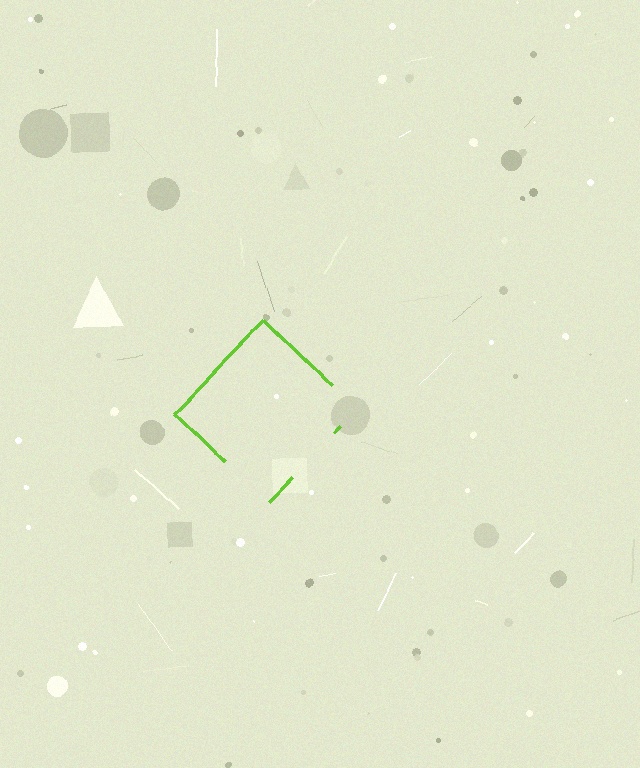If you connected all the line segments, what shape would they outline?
They would outline a diamond.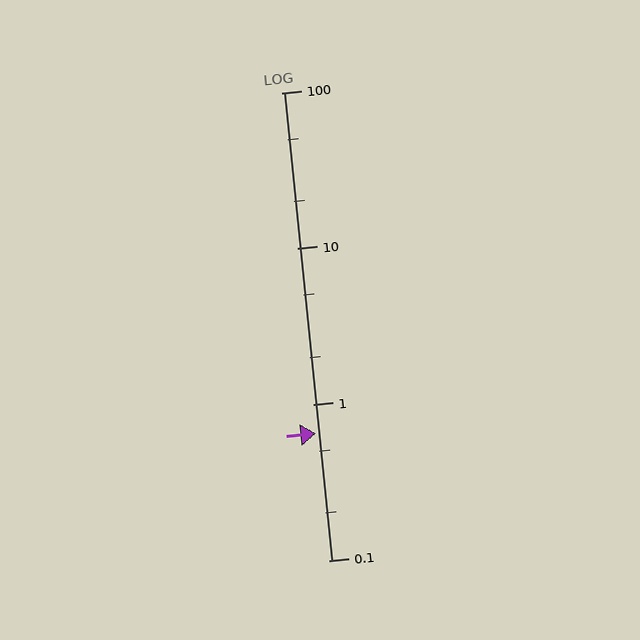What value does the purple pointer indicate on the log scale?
The pointer indicates approximately 0.65.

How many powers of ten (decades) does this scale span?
The scale spans 3 decades, from 0.1 to 100.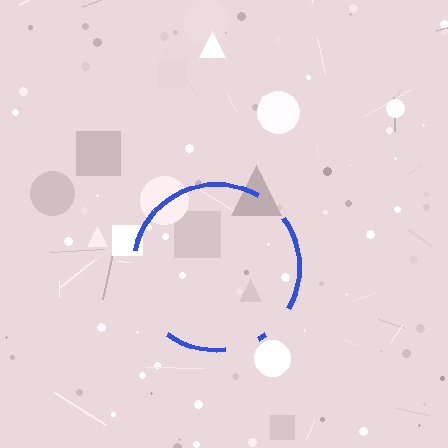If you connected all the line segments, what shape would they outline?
They would outline a circle.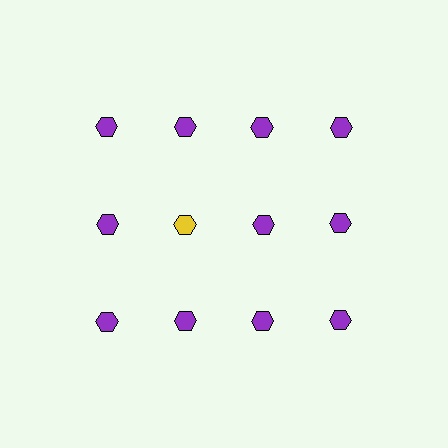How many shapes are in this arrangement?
There are 12 shapes arranged in a grid pattern.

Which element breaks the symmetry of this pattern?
The yellow hexagon in the second row, second from left column breaks the symmetry. All other shapes are purple hexagons.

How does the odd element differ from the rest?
It has a different color: yellow instead of purple.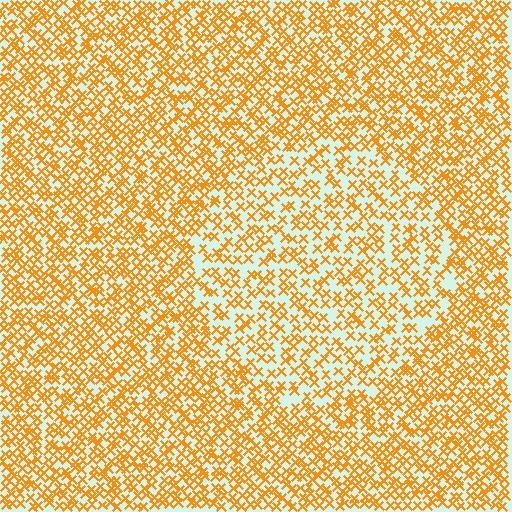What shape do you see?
I see a circle.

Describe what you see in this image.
The image contains small orange elements arranged at two different densities. A circle-shaped region is visible where the elements are less densely packed than the surrounding area.